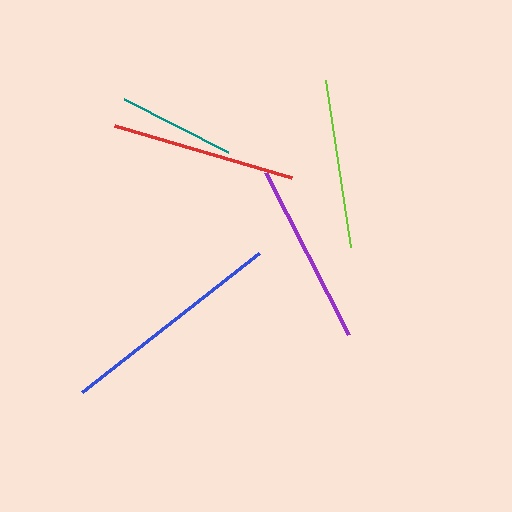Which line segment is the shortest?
The teal line is the shortest at approximately 117 pixels.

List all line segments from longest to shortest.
From longest to shortest: blue, red, purple, lime, teal.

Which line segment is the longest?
The blue line is the longest at approximately 226 pixels.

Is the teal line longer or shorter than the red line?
The red line is longer than the teal line.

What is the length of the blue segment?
The blue segment is approximately 226 pixels long.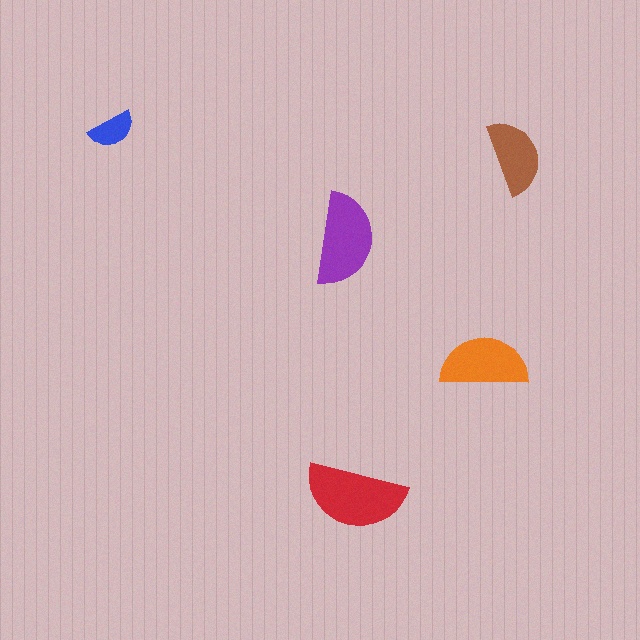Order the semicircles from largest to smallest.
the red one, the purple one, the orange one, the brown one, the blue one.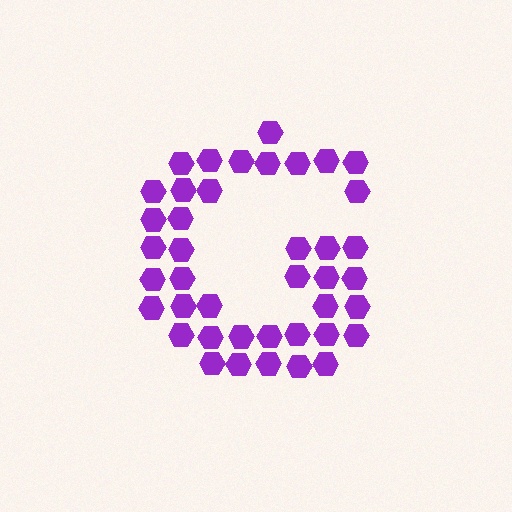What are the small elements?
The small elements are hexagons.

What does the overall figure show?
The overall figure shows the letter G.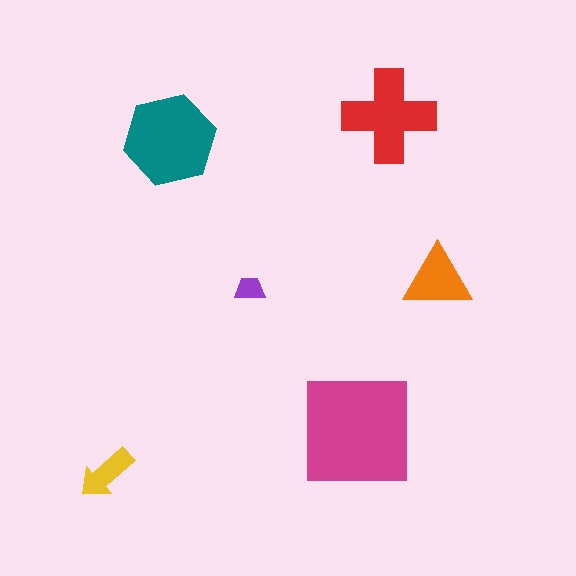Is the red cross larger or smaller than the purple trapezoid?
Larger.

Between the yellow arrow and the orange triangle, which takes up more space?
The orange triangle.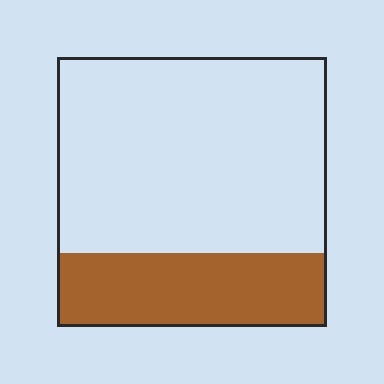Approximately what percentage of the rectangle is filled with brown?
Approximately 25%.